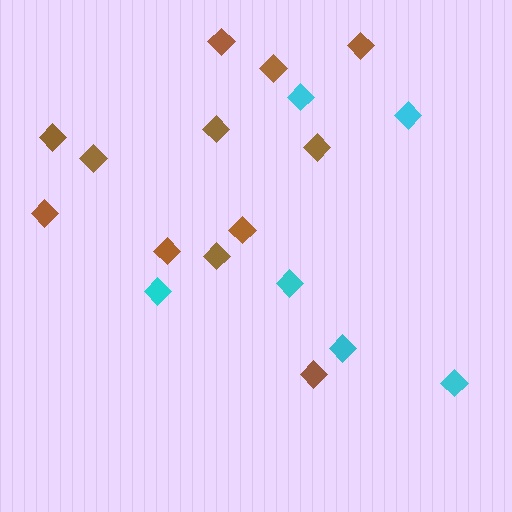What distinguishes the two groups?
There are 2 groups: one group of cyan diamonds (6) and one group of brown diamonds (12).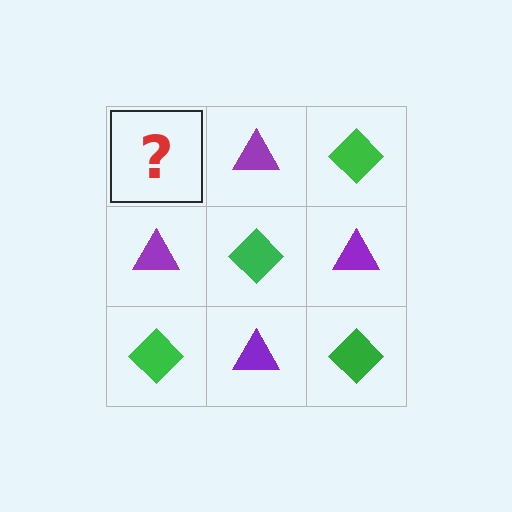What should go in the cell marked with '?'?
The missing cell should contain a green diamond.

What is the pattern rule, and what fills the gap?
The rule is that it alternates green diamond and purple triangle in a checkerboard pattern. The gap should be filled with a green diamond.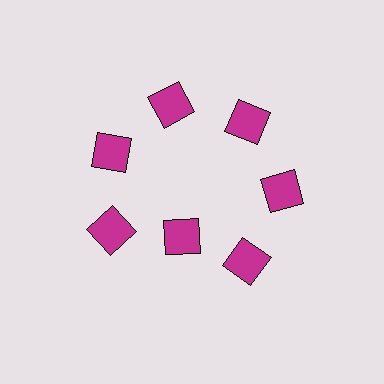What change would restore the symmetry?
The symmetry would be restored by moving it outward, back onto the ring so that all 7 diamonds sit at equal angles and equal distance from the center.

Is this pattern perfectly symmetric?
No. The 7 magenta diamonds are arranged in a ring, but one element near the 6 o'clock position is pulled inward toward the center, breaking the 7-fold rotational symmetry.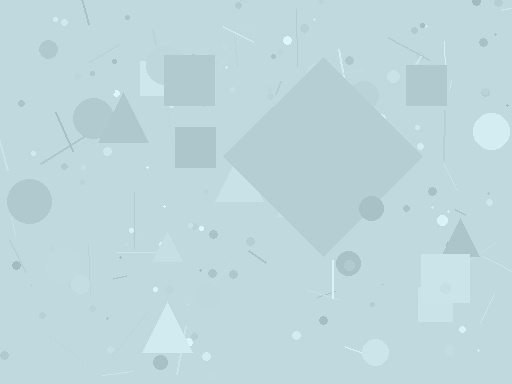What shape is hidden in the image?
A diamond is hidden in the image.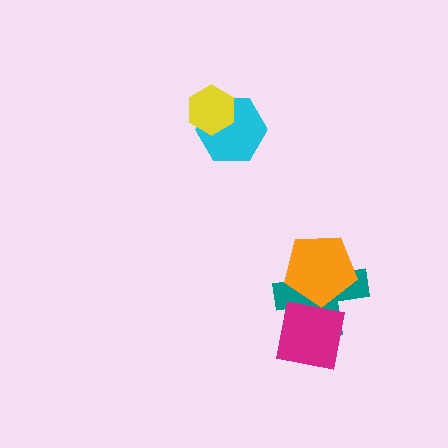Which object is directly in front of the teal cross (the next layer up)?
The magenta square is directly in front of the teal cross.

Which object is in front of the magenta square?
The orange pentagon is in front of the magenta square.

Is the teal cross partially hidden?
Yes, it is partially covered by another shape.